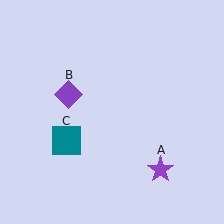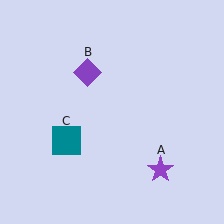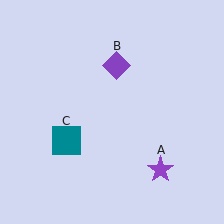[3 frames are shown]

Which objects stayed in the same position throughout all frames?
Purple star (object A) and teal square (object C) remained stationary.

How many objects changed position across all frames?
1 object changed position: purple diamond (object B).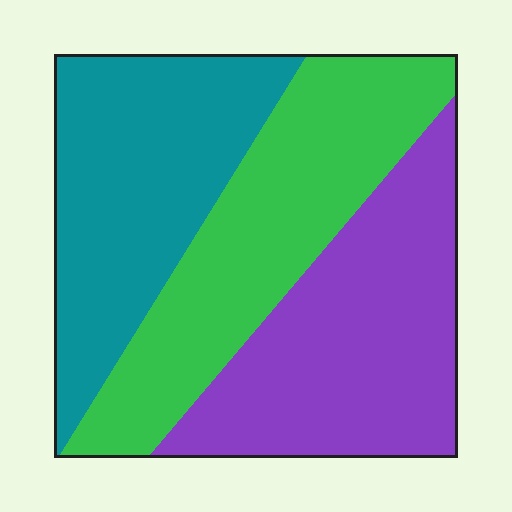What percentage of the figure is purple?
Purple takes up about one third (1/3) of the figure.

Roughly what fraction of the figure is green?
Green takes up about one third (1/3) of the figure.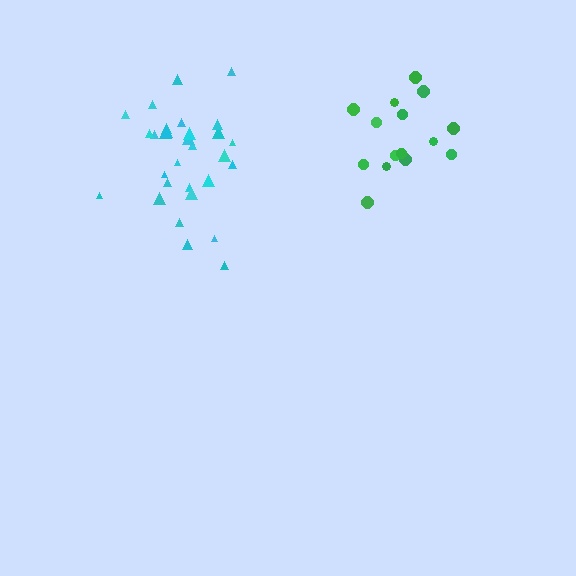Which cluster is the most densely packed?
Green.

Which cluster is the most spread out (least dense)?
Cyan.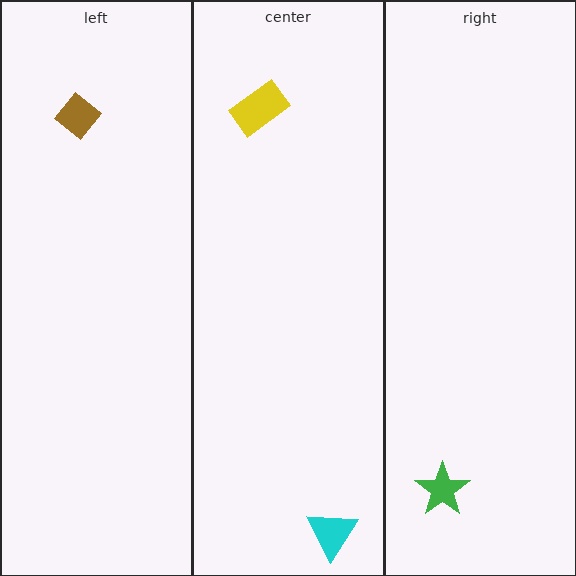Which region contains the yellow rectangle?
The center region.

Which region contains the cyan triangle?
The center region.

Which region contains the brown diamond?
The left region.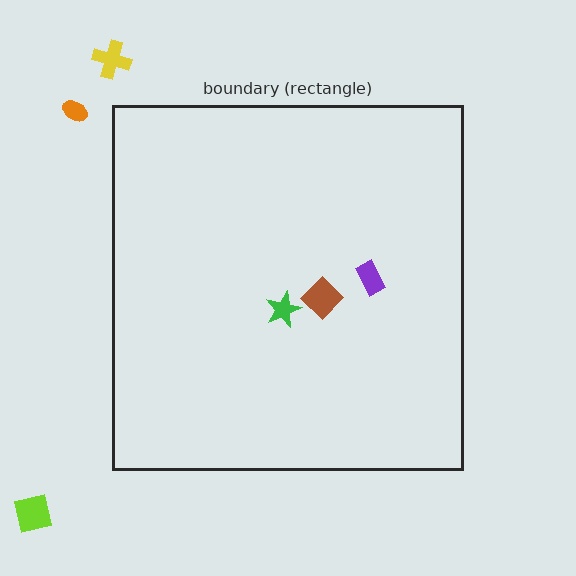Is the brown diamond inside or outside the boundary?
Inside.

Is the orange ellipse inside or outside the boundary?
Outside.